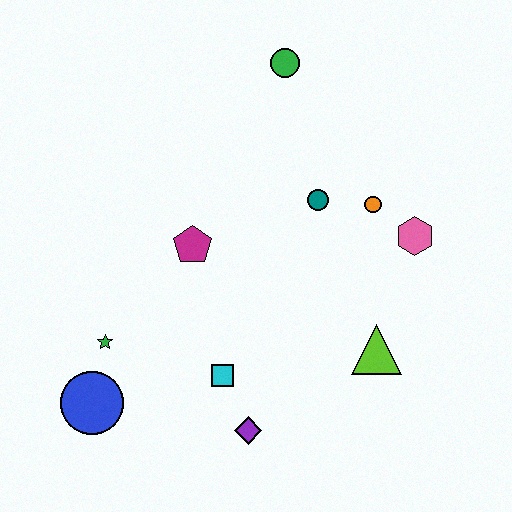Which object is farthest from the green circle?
The blue circle is farthest from the green circle.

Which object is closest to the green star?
The blue circle is closest to the green star.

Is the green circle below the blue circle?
No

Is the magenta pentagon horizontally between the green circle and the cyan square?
No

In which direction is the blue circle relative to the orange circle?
The blue circle is to the left of the orange circle.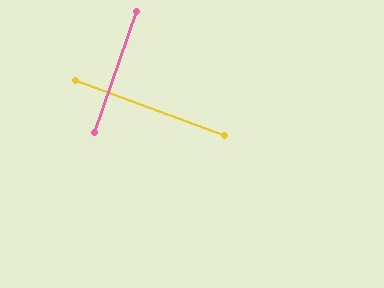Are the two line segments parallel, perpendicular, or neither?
Perpendicular — they meet at approximately 89°.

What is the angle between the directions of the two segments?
Approximately 89 degrees.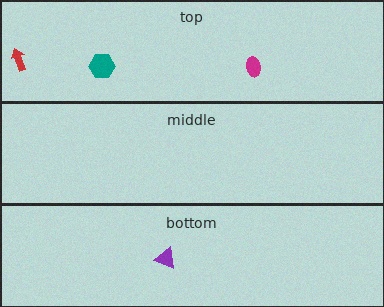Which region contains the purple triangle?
The bottom region.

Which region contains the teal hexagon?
The top region.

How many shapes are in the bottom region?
1.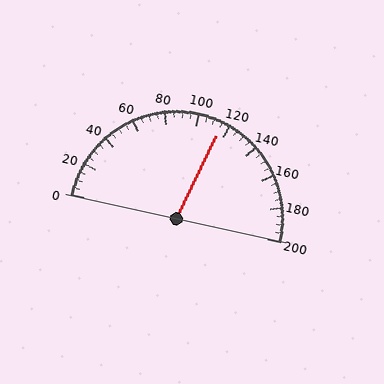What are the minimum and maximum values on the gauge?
The gauge ranges from 0 to 200.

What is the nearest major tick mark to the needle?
The nearest major tick mark is 120.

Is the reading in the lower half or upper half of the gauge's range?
The reading is in the upper half of the range (0 to 200).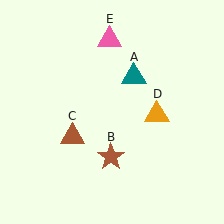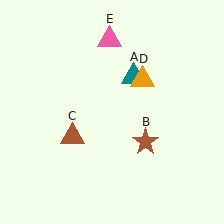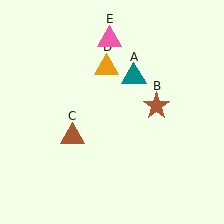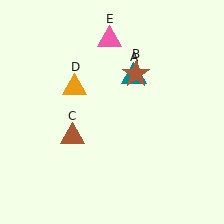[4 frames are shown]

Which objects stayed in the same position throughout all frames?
Teal triangle (object A) and brown triangle (object C) and pink triangle (object E) remained stationary.